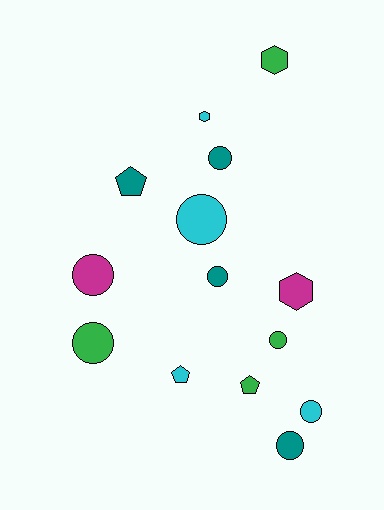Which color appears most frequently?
Cyan, with 4 objects.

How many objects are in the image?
There are 14 objects.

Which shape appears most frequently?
Circle, with 8 objects.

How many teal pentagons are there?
There is 1 teal pentagon.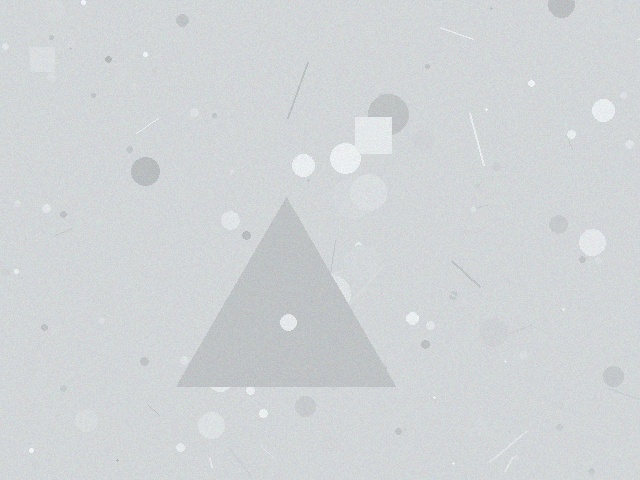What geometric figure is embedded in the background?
A triangle is embedded in the background.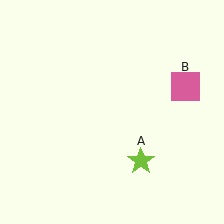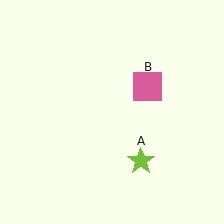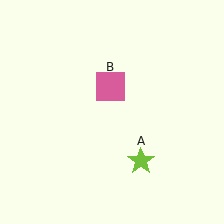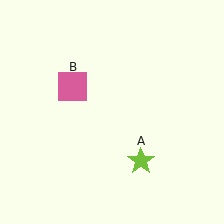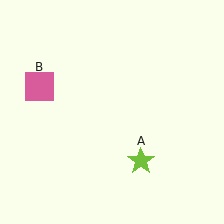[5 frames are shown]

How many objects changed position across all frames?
1 object changed position: pink square (object B).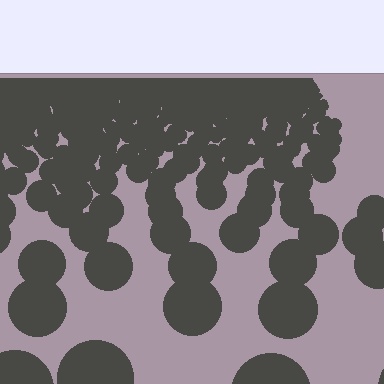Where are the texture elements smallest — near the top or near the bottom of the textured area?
Near the top.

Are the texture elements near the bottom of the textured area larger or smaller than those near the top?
Larger. Near the bottom, elements are closer to the viewer and appear at a bigger on-screen size.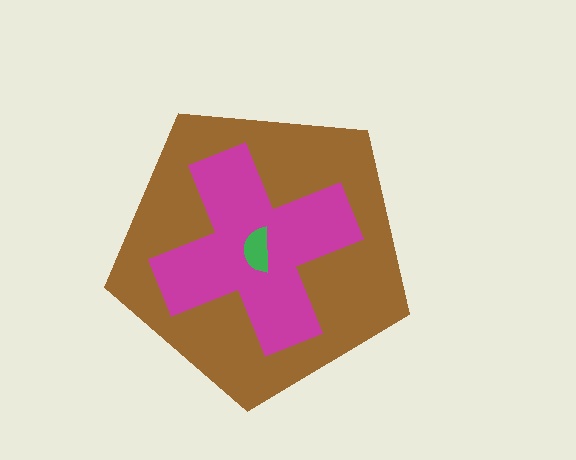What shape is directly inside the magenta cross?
The green semicircle.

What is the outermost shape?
The brown pentagon.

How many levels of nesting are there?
3.